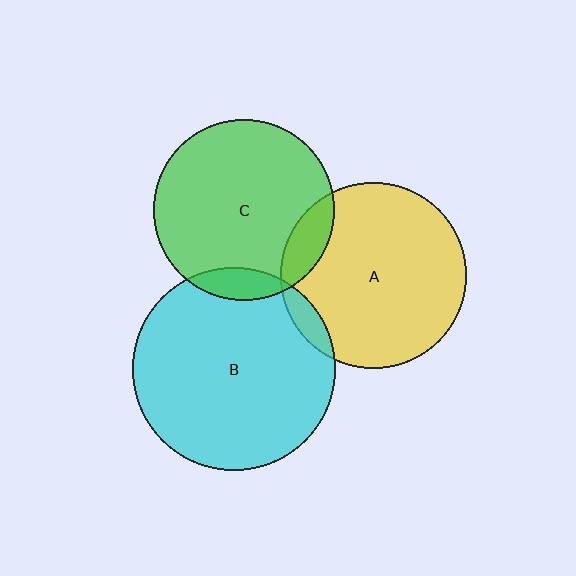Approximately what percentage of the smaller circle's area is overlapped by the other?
Approximately 5%.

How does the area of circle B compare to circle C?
Approximately 1.3 times.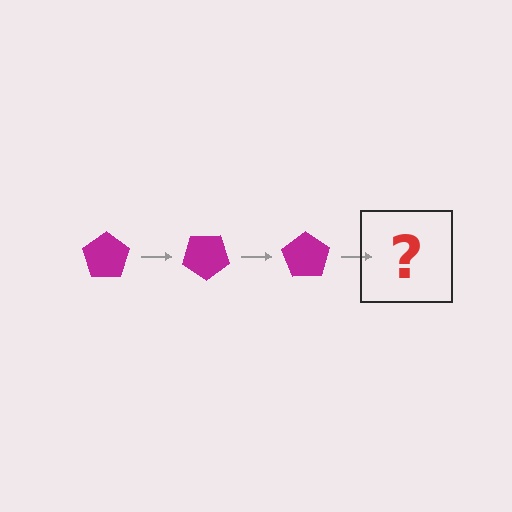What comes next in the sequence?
The next element should be a magenta pentagon rotated 105 degrees.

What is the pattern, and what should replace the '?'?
The pattern is that the pentagon rotates 35 degrees each step. The '?' should be a magenta pentagon rotated 105 degrees.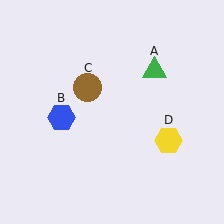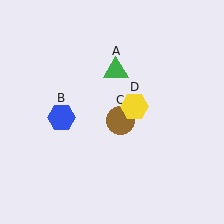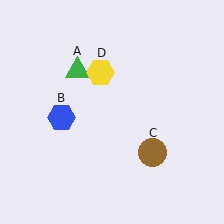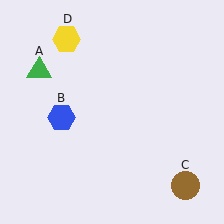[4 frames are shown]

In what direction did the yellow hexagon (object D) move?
The yellow hexagon (object D) moved up and to the left.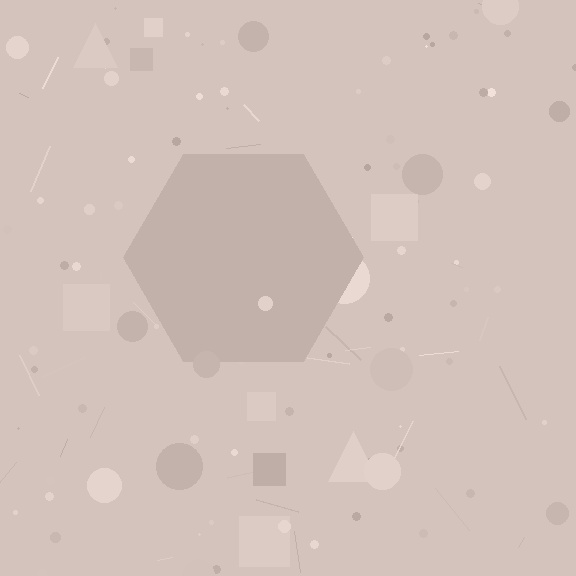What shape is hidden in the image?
A hexagon is hidden in the image.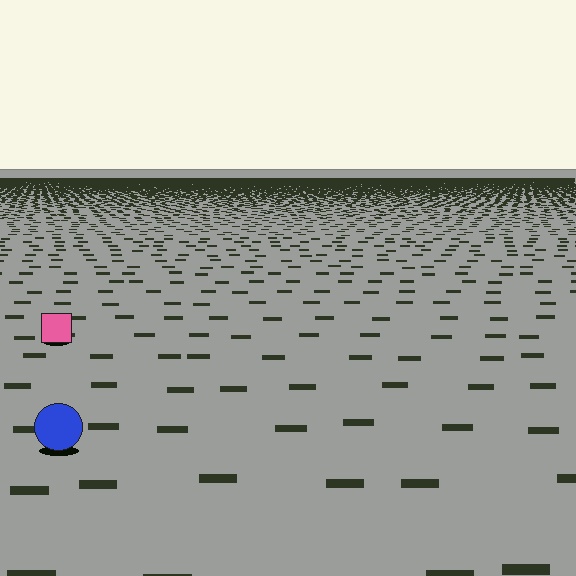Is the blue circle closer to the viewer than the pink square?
Yes. The blue circle is closer — you can tell from the texture gradient: the ground texture is coarser near it.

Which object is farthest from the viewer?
The pink square is farthest from the viewer. It appears smaller and the ground texture around it is denser.